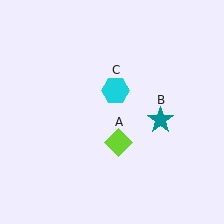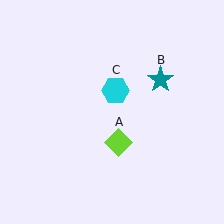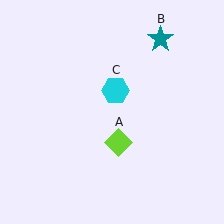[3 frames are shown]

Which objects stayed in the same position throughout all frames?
Lime diamond (object A) and cyan hexagon (object C) remained stationary.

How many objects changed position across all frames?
1 object changed position: teal star (object B).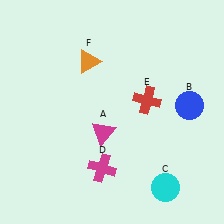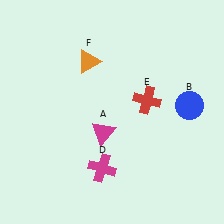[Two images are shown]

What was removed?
The cyan circle (C) was removed in Image 2.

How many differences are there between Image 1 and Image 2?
There is 1 difference between the two images.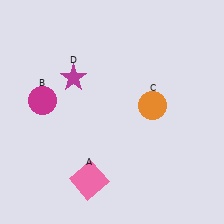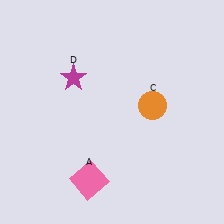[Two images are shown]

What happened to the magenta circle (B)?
The magenta circle (B) was removed in Image 2. It was in the top-left area of Image 1.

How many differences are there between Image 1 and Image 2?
There is 1 difference between the two images.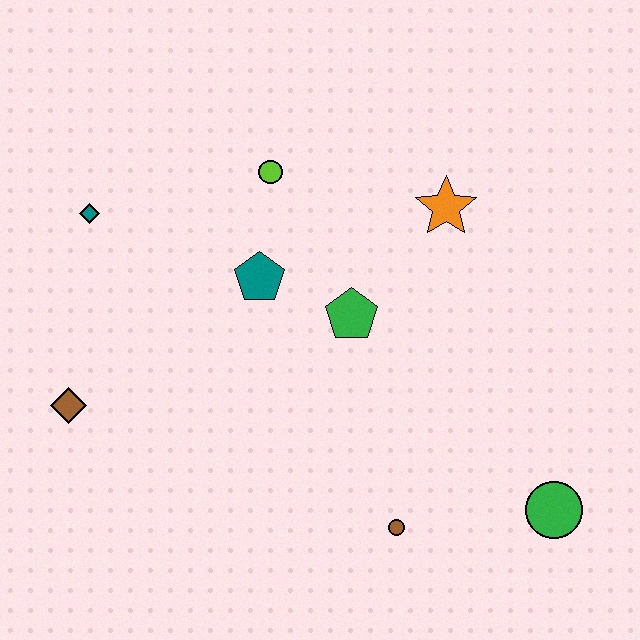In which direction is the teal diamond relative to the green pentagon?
The teal diamond is to the left of the green pentagon.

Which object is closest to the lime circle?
The teal pentagon is closest to the lime circle.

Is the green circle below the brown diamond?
Yes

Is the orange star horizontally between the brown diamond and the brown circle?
No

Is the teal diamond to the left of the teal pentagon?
Yes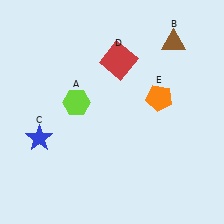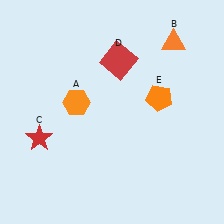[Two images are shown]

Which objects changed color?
A changed from lime to orange. B changed from brown to orange. C changed from blue to red.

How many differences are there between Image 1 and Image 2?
There are 3 differences between the two images.